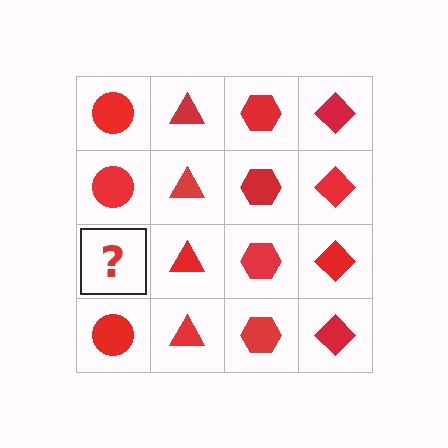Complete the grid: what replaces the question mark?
The question mark should be replaced with a red circle.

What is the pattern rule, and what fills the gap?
The rule is that each column has a consistent shape. The gap should be filled with a red circle.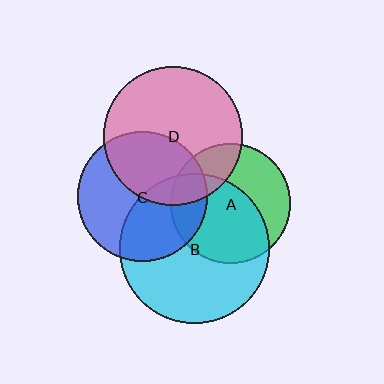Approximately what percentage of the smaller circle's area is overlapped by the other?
Approximately 25%.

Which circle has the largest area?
Circle B (cyan).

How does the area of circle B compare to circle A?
Approximately 1.6 times.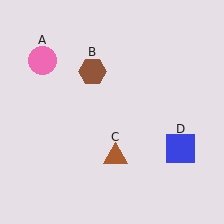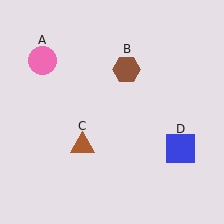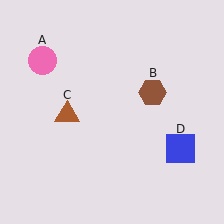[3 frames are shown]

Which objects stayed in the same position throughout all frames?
Pink circle (object A) and blue square (object D) remained stationary.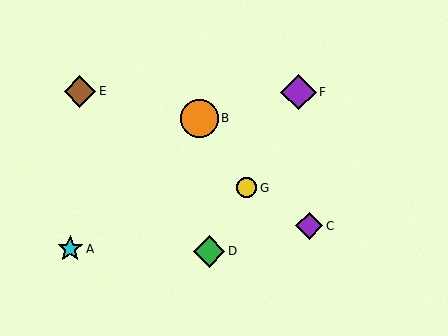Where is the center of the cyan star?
The center of the cyan star is at (70, 249).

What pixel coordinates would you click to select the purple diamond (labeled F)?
Click at (299, 92) to select the purple diamond F.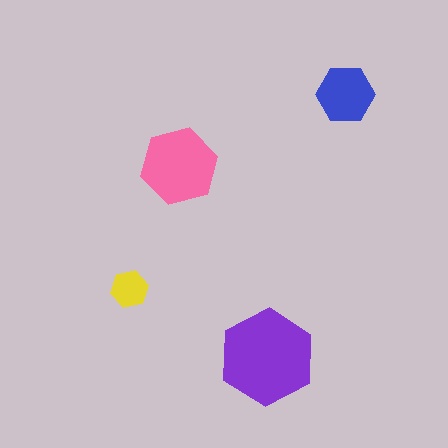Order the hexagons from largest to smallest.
the purple one, the pink one, the blue one, the yellow one.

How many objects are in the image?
There are 4 objects in the image.